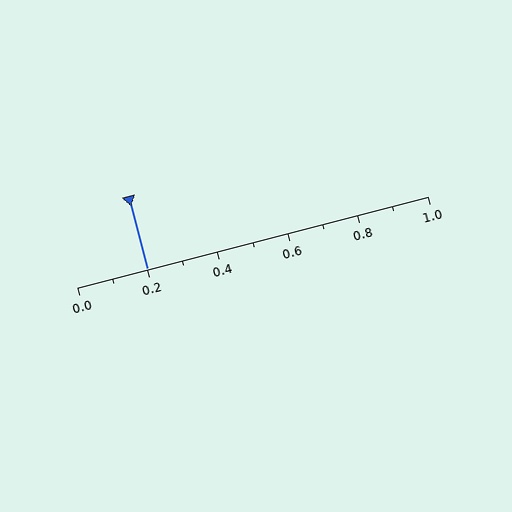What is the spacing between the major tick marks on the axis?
The major ticks are spaced 0.2 apart.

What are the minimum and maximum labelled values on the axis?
The axis runs from 0.0 to 1.0.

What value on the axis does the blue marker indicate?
The marker indicates approximately 0.2.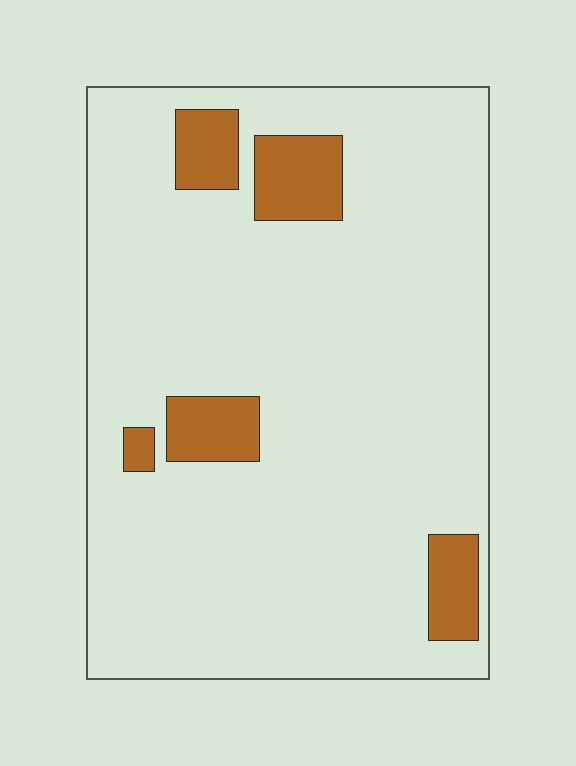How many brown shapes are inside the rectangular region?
5.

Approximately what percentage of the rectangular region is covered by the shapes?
Approximately 10%.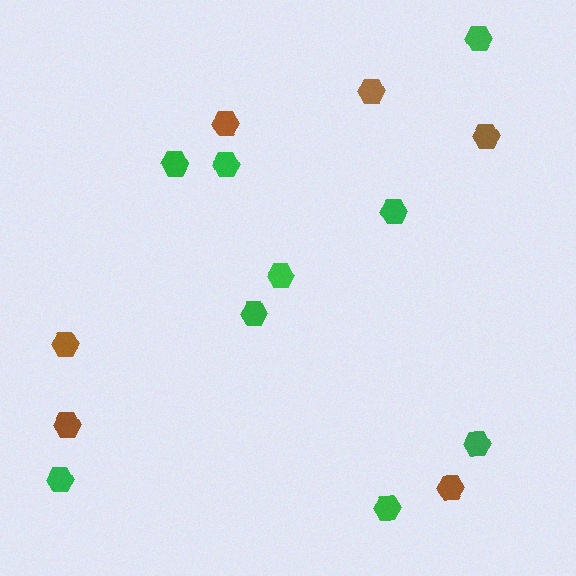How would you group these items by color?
There are 2 groups: one group of green hexagons (9) and one group of brown hexagons (6).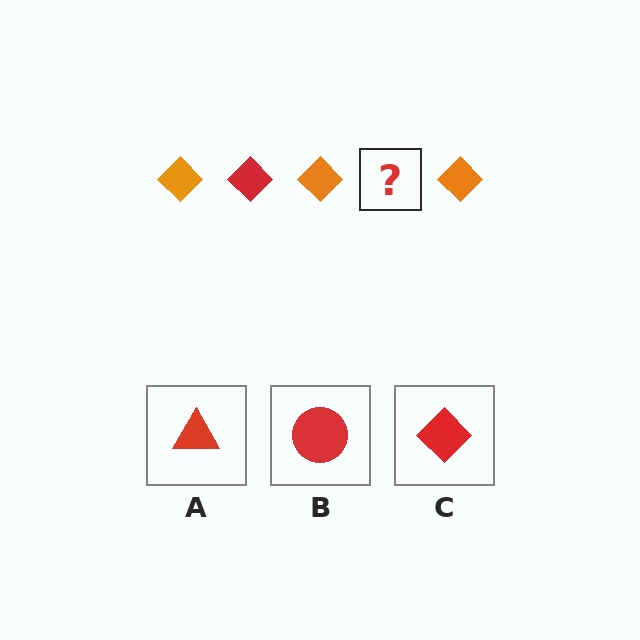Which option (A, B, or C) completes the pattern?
C.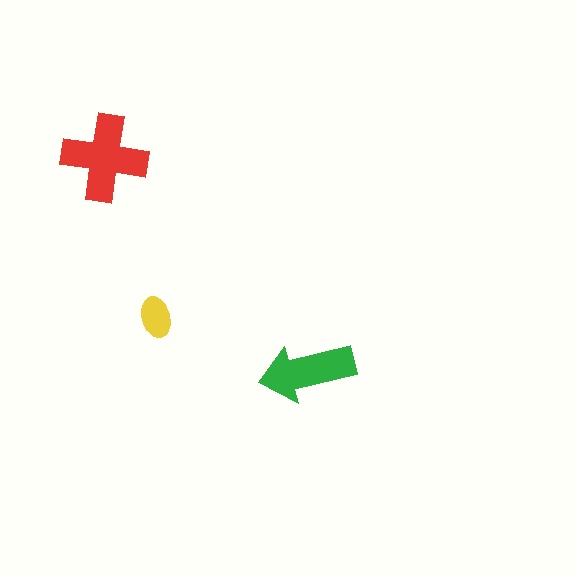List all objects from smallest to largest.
The yellow ellipse, the green arrow, the red cross.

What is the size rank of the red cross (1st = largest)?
1st.